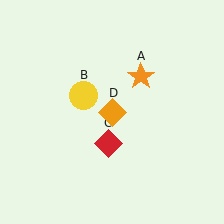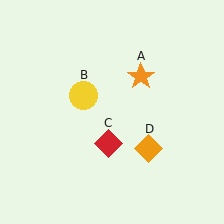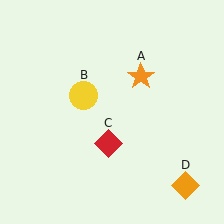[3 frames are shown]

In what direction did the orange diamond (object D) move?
The orange diamond (object D) moved down and to the right.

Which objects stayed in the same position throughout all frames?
Orange star (object A) and yellow circle (object B) and red diamond (object C) remained stationary.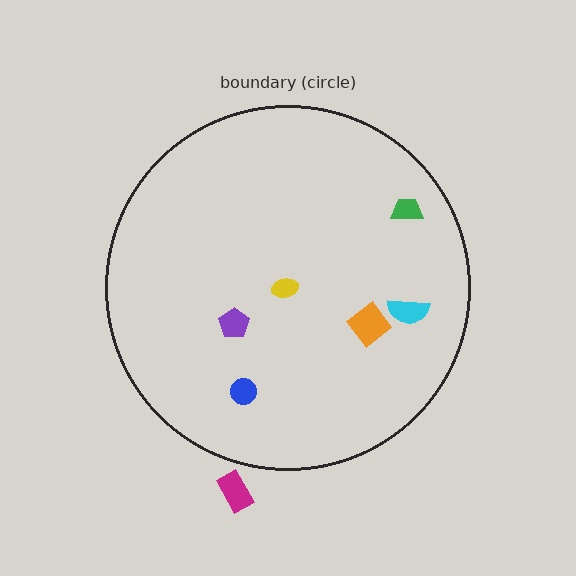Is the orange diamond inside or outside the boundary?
Inside.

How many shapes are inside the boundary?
6 inside, 1 outside.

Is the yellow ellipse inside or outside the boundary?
Inside.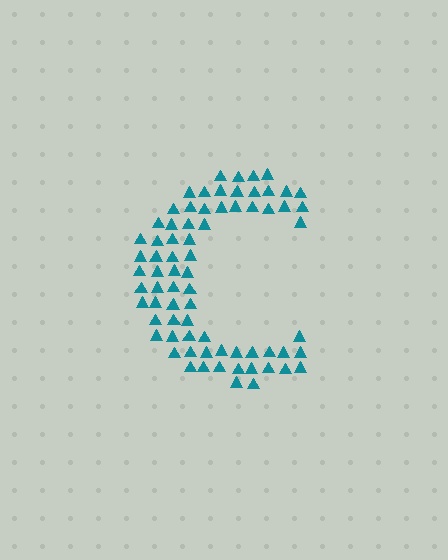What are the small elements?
The small elements are triangles.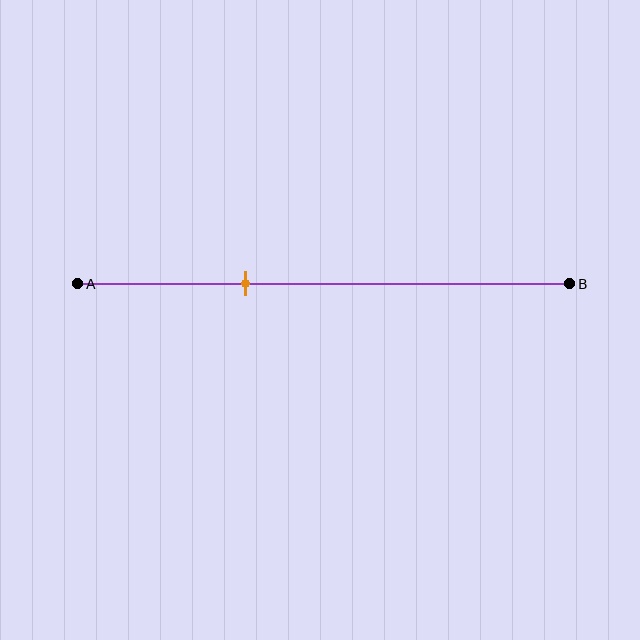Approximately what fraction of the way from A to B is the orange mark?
The orange mark is approximately 35% of the way from A to B.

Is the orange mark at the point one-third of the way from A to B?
Yes, the mark is approximately at the one-third point.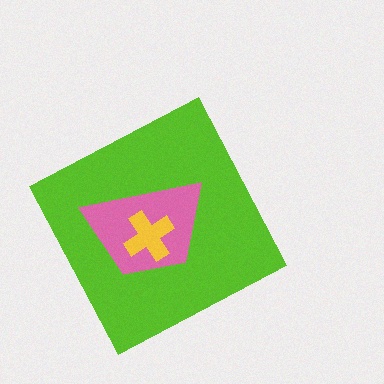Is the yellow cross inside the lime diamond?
Yes.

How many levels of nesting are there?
3.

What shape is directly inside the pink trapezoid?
The yellow cross.